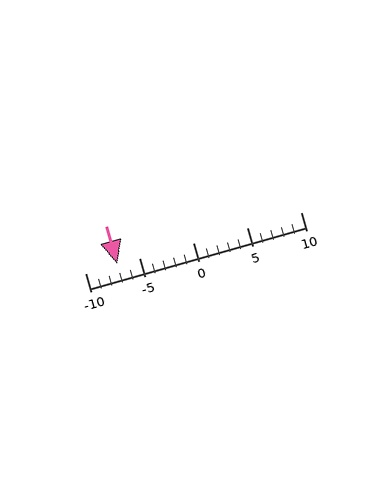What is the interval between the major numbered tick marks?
The major tick marks are spaced 5 units apart.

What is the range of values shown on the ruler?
The ruler shows values from -10 to 10.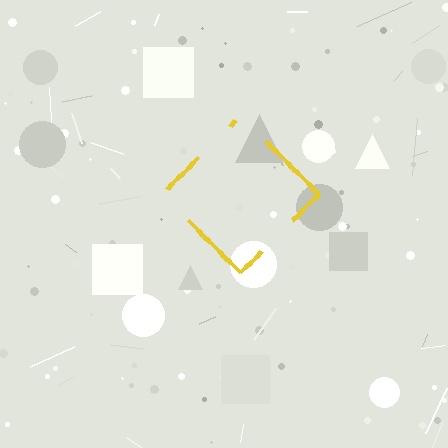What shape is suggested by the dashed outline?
The dashed outline suggests a diamond.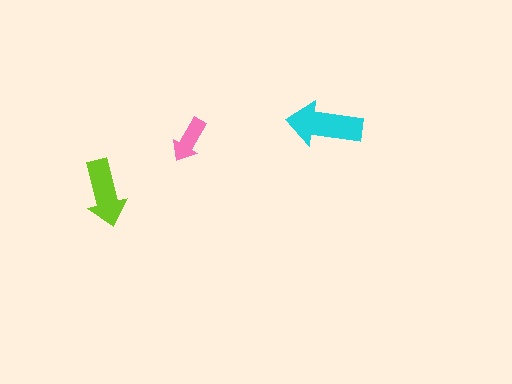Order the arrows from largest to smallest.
the cyan one, the lime one, the pink one.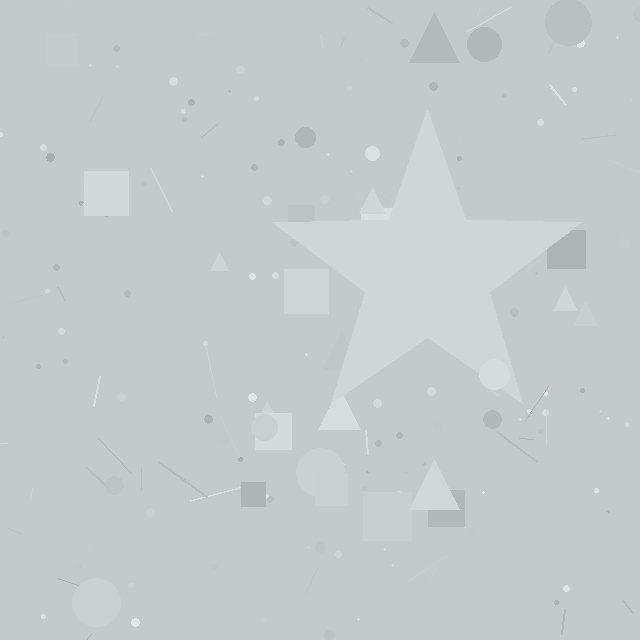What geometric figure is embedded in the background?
A star is embedded in the background.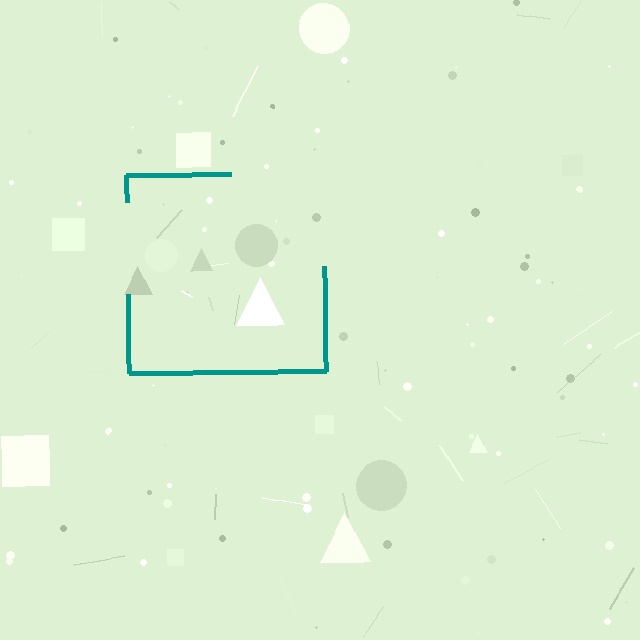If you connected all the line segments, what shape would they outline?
They would outline a square.